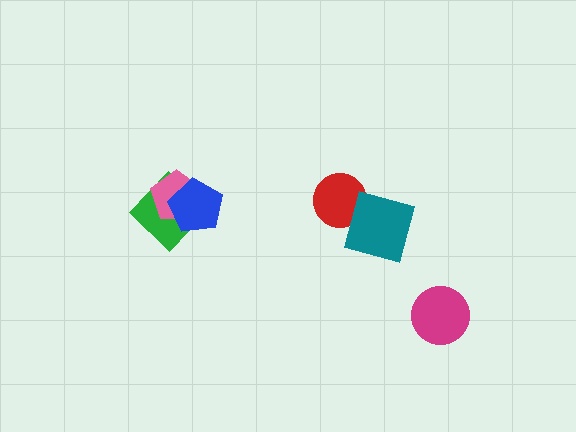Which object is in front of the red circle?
The teal diamond is in front of the red circle.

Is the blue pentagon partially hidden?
No, no other shape covers it.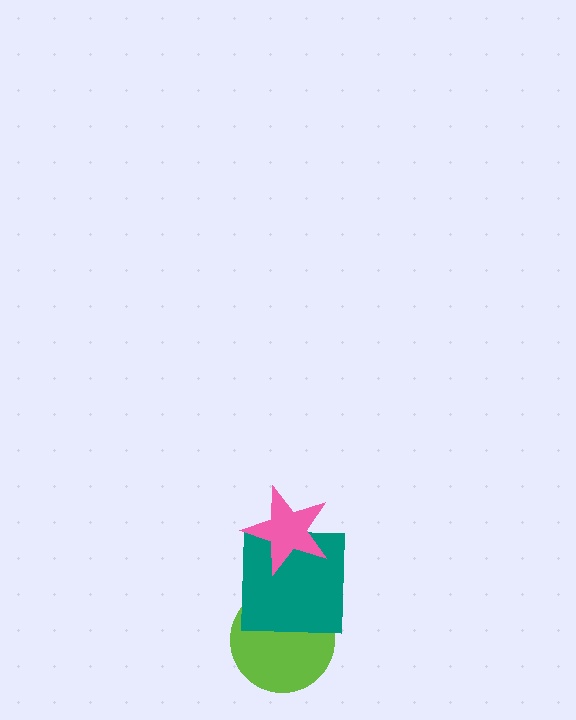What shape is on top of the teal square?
The pink star is on top of the teal square.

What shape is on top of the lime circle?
The teal square is on top of the lime circle.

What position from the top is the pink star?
The pink star is 1st from the top.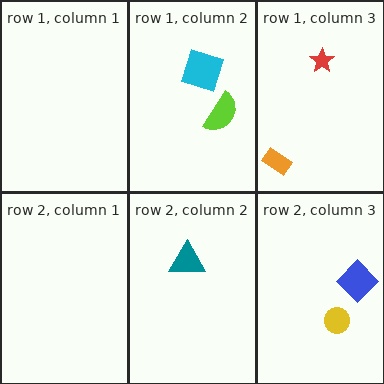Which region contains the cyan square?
The row 1, column 2 region.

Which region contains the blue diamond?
The row 2, column 3 region.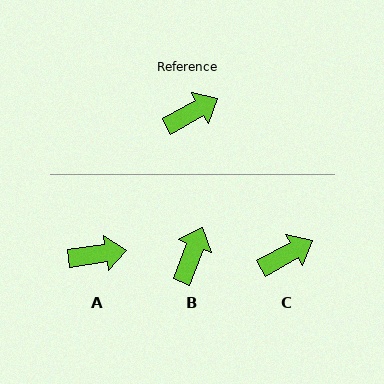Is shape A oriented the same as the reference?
No, it is off by about 21 degrees.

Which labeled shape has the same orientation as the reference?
C.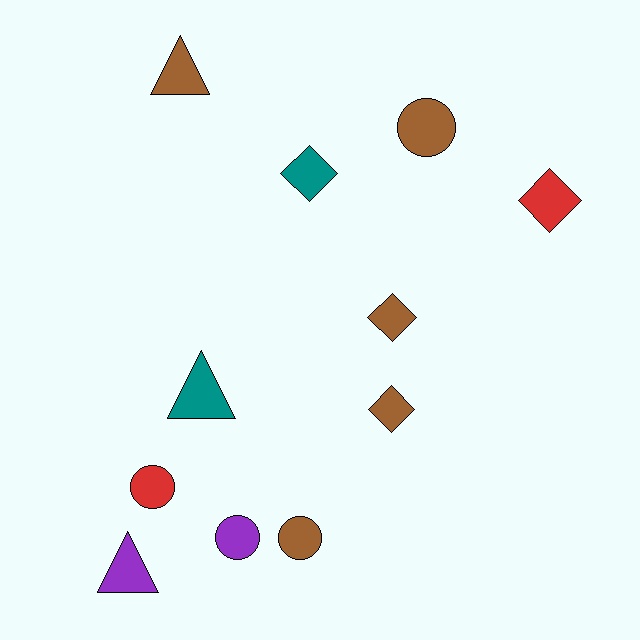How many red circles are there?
There is 1 red circle.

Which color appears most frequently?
Brown, with 5 objects.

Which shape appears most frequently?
Diamond, with 4 objects.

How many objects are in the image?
There are 11 objects.